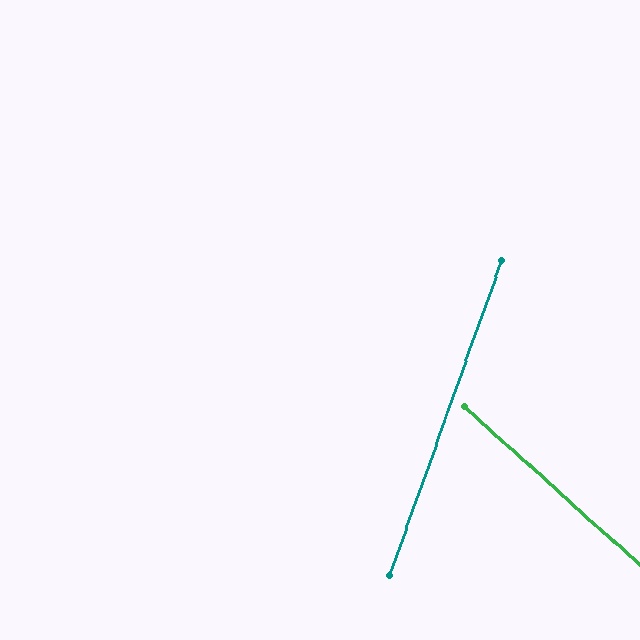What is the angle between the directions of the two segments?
Approximately 67 degrees.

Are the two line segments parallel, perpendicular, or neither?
Neither parallel nor perpendicular — they differ by about 67°.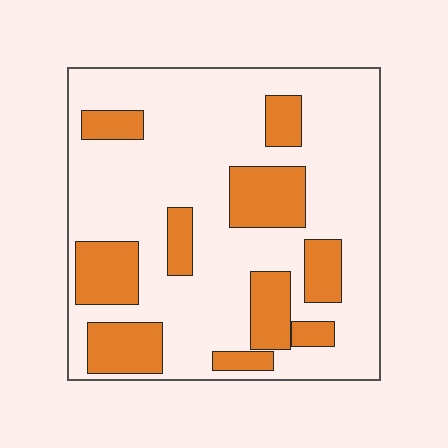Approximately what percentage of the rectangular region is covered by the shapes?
Approximately 25%.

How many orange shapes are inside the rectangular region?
10.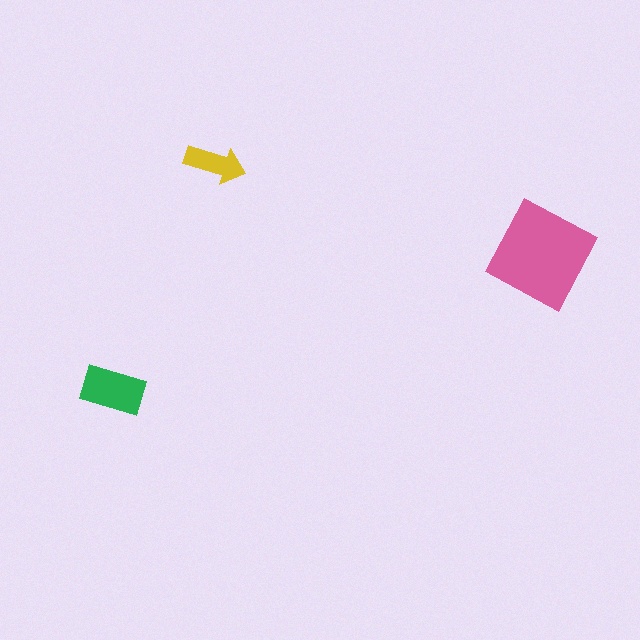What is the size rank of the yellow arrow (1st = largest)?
3rd.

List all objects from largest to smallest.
The pink diamond, the green rectangle, the yellow arrow.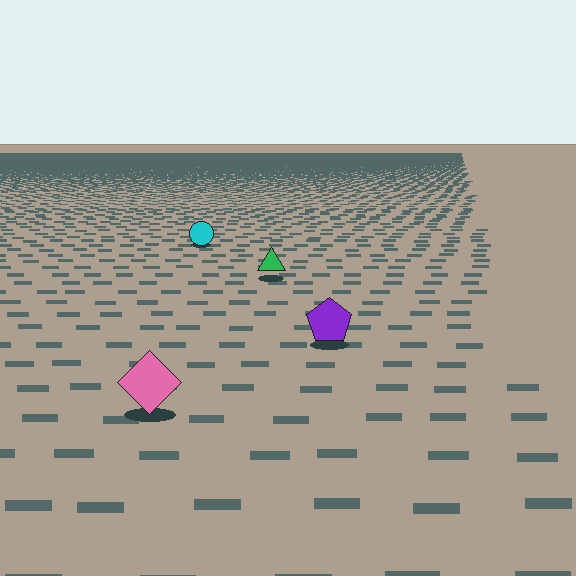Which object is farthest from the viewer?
The cyan circle is farthest from the viewer. It appears smaller and the ground texture around it is denser.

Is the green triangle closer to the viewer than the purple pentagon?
No. The purple pentagon is closer — you can tell from the texture gradient: the ground texture is coarser near it.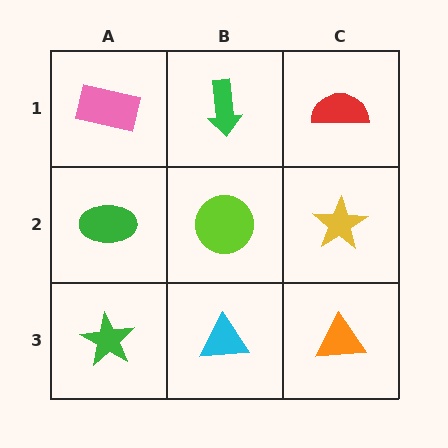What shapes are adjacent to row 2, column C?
A red semicircle (row 1, column C), an orange triangle (row 3, column C), a lime circle (row 2, column B).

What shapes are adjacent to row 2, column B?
A green arrow (row 1, column B), a cyan triangle (row 3, column B), a green ellipse (row 2, column A), a yellow star (row 2, column C).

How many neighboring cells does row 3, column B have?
3.